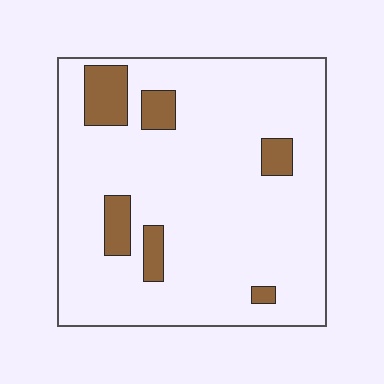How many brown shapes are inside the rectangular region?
6.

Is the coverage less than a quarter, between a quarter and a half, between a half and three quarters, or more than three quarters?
Less than a quarter.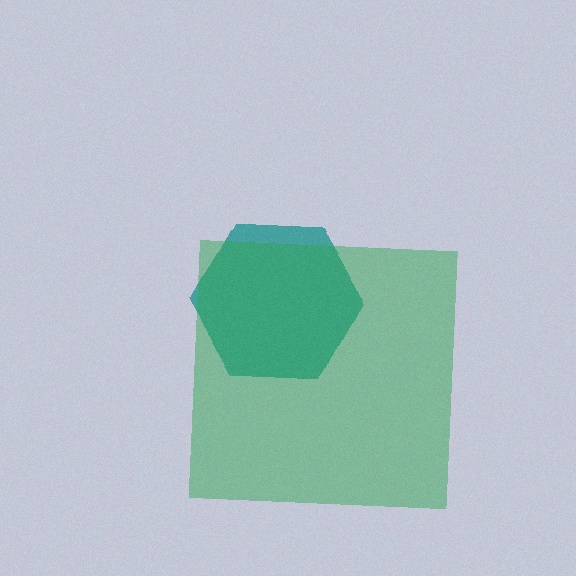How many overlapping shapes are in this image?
There are 2 overlapping shapes in the image.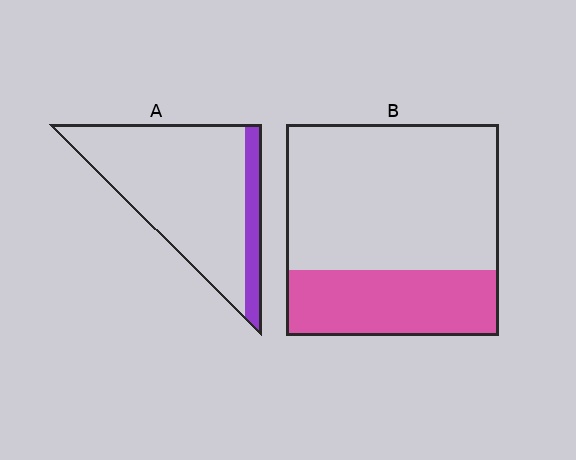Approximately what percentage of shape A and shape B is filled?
A is approximately 15% and B is approximately 30%.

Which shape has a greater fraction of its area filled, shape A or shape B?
Shape B.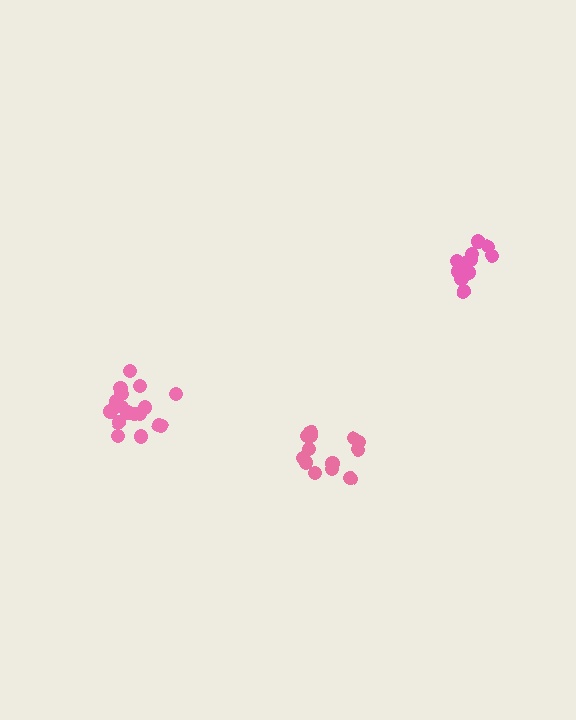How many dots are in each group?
Group 1: 13 dots, Group 2: 18 dots, Group 3: 13 dots (44 total).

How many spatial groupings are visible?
There are 3 spatial groupings.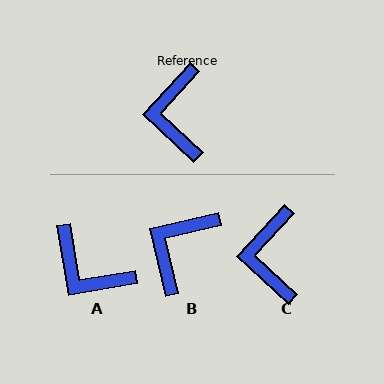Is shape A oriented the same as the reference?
No, it is off by about 52 degrees.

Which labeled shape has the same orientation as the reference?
C.